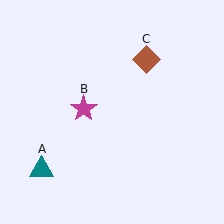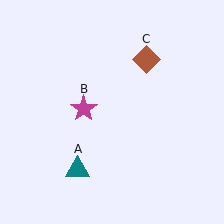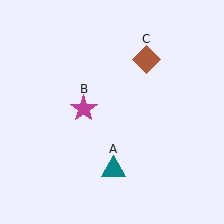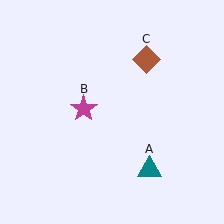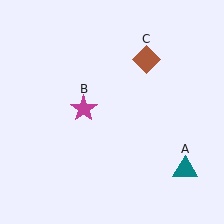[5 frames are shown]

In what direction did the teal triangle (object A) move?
The teal triangle (object A) moved right.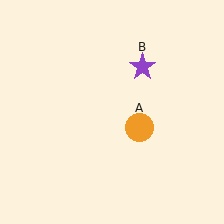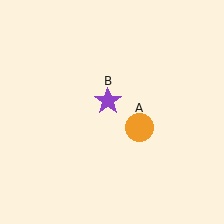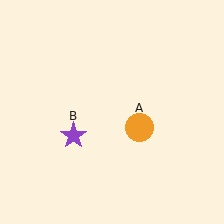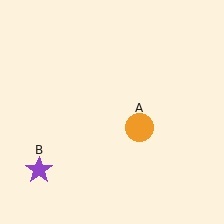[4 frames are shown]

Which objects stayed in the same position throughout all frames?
Orange circle (object A) remained stationary.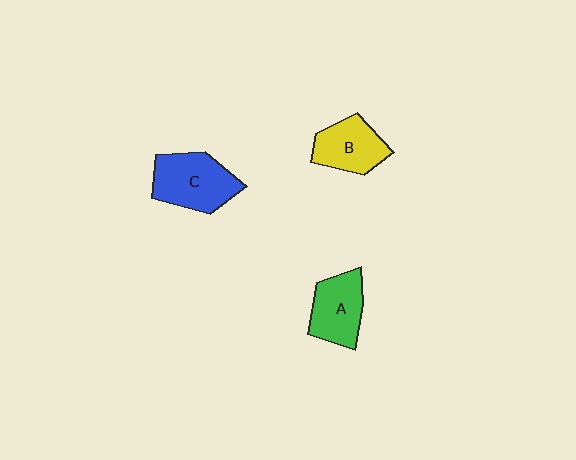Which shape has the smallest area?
Shape B (yellow).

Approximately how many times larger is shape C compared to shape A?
Approximately 1.2 times.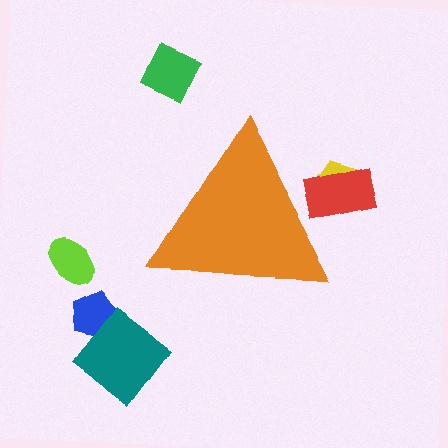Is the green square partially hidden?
No, the green square is fully visible.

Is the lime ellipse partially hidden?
No, the lime ellipse is fully visible.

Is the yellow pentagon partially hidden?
Yes, the yellow pentagon is partially hidden behind the orange triangle.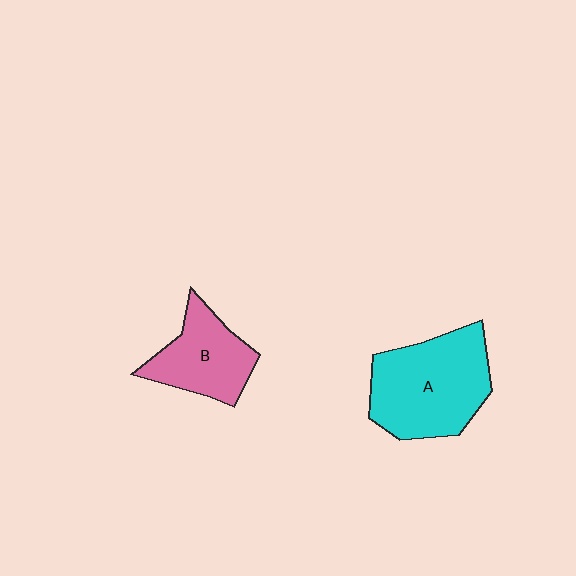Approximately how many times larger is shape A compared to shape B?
Approximately 1.6 times.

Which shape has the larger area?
Shape A (cyan).